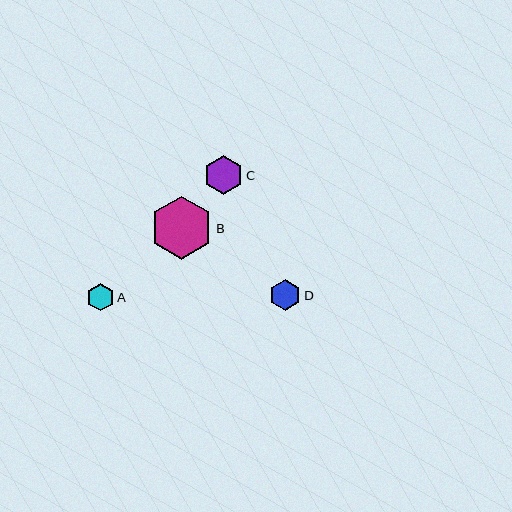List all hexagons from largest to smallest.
From largest to smallest: B, C, D, A.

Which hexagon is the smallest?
Hexagon A is the smallest with a size of approximately 28 pixels.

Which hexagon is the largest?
Hexagon B is the largest with a size of approximately 63 pixels.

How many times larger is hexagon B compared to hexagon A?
Hexagon B is approximately 2.3 times the size of hexagon A.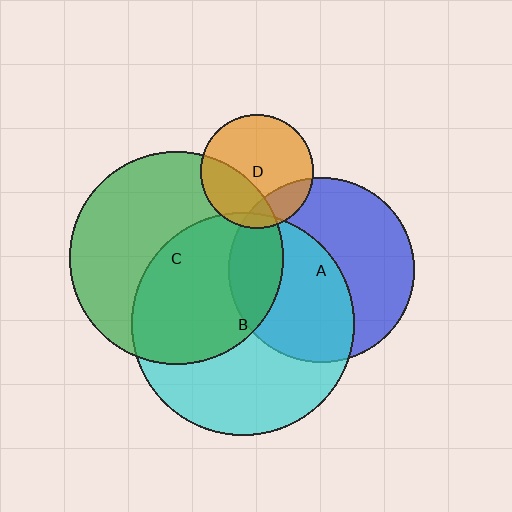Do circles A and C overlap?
Yes.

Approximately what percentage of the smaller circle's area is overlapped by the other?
Approximately 20%.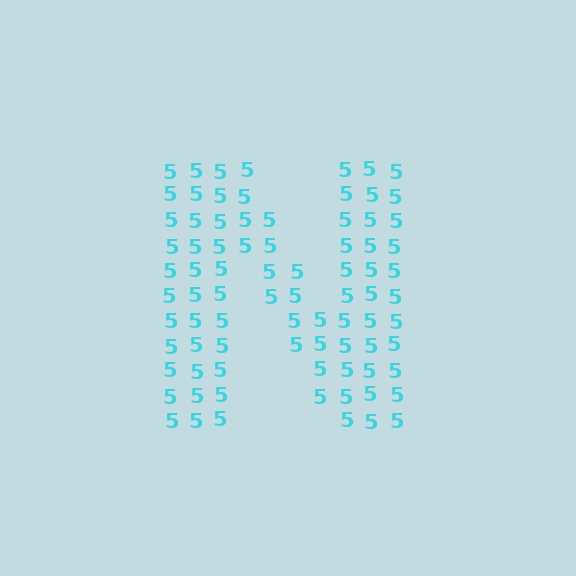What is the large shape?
The large shape is the letter N.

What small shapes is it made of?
It is made of small digit 5's.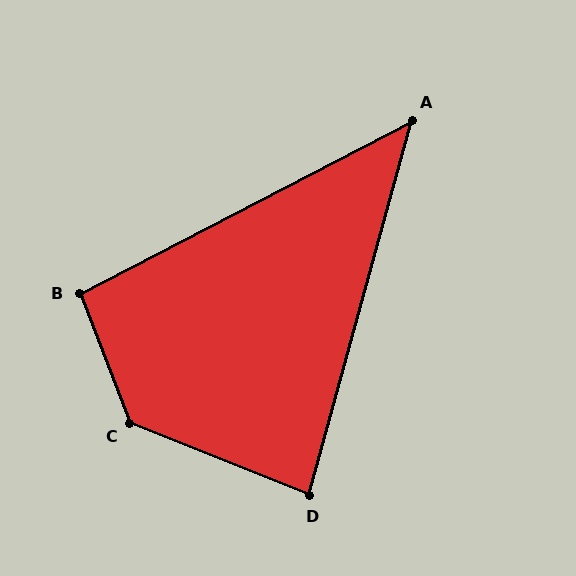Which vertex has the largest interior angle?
C, at approximately 133 degrees.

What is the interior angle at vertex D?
Approximately 84 degrees (acute).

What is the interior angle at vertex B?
Approximately 96 degrees (obtuse).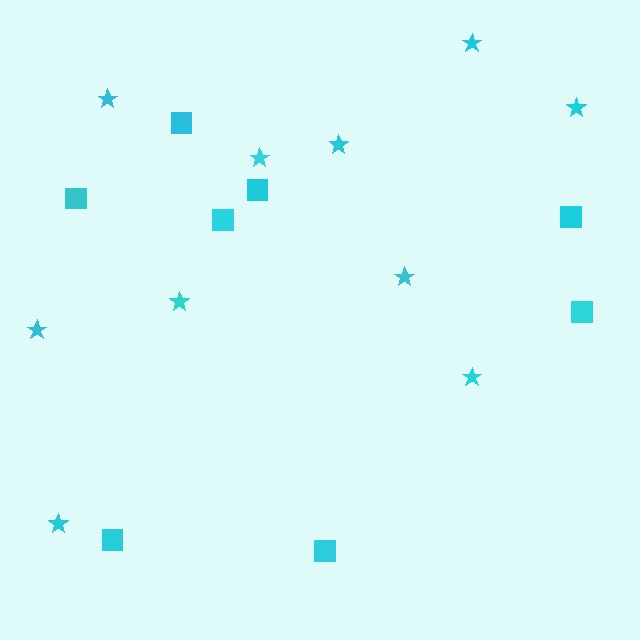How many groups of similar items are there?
There are 2 groups: one group of stars (10) and one group of squares (8).